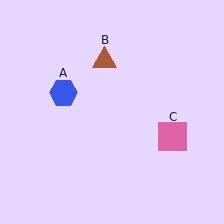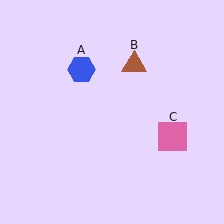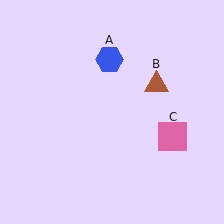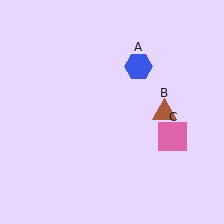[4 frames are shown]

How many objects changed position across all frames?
2 objects changed position: blue hexagon (object A), brown triangle (object B).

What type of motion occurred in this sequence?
The blue hexagon (object A), brown triangle (object B) rotated clockwise around the center of the scene.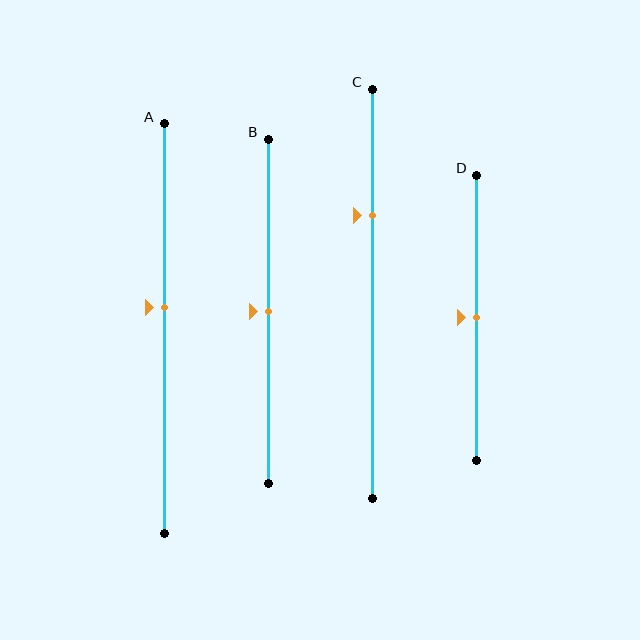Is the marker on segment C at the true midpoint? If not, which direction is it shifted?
No, the marker on segment C is shifted upward by about 19% of the segment length.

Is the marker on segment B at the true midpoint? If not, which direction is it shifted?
Yes, the marker on segment B is at the true midpoint.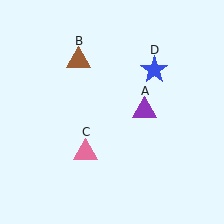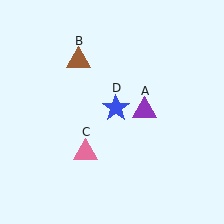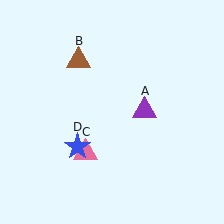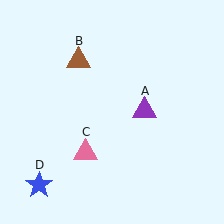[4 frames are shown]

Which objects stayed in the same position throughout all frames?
Purple triangle (object A) and brown triangle (object B) and pink triangle (object C) remained stationary.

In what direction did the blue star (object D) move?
The blue star (object D) moved down and to the left.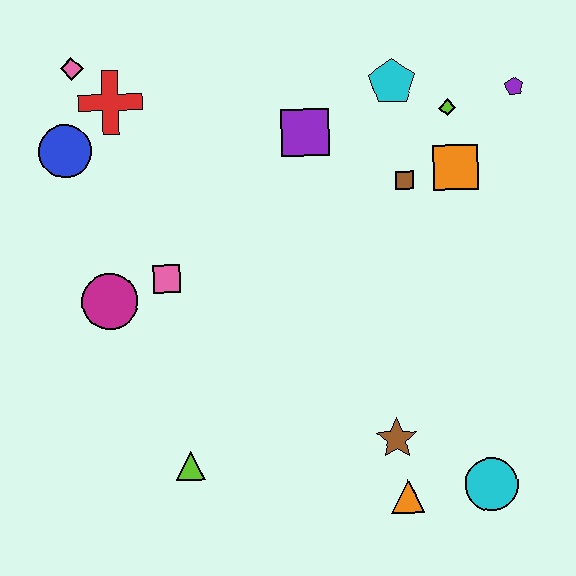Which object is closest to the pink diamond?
The red cross is closest to the pink diamond.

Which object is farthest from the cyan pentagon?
The lime triangle is farthest from the cyan pentagon.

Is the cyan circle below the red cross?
Yes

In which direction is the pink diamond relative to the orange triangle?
The pink diamond is above the orange triangle.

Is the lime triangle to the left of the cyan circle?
Yes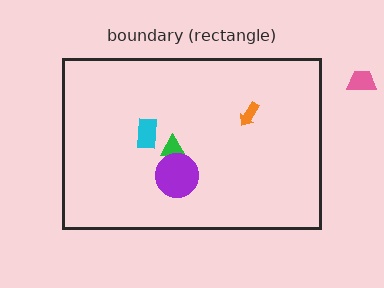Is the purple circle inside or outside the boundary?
Inside.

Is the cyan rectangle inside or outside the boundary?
Inside.